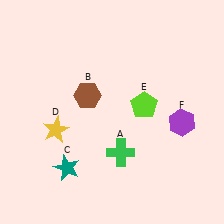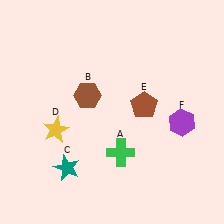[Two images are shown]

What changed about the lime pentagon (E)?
In Image 1, E is lime. In Image 2, it changed to brown.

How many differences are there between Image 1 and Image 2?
There is 1 difference between the two images.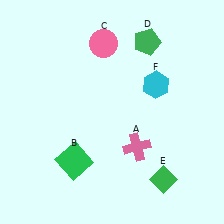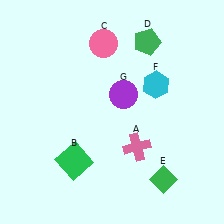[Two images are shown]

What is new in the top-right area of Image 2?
A purple circle (G) was added in the top-right area of Image 2.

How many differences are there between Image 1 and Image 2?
There is 1 difference between the two images.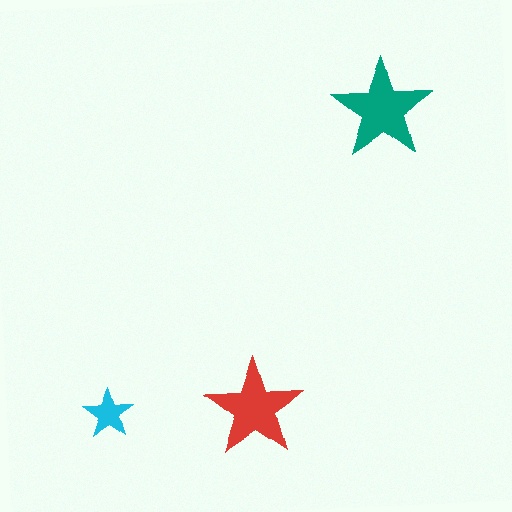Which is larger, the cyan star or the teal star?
The teal one.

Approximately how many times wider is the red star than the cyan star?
About 2 times wider.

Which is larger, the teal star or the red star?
The teal one.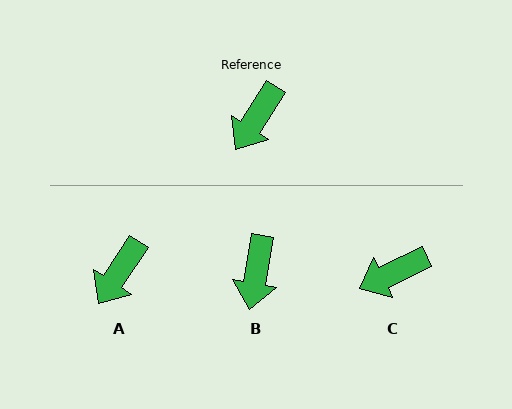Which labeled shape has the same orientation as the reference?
A.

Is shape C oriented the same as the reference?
No, it is off by about 32 degrees.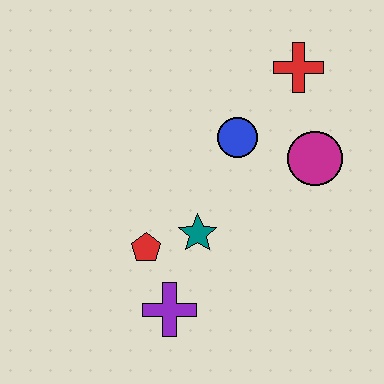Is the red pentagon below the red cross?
Yes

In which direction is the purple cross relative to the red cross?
The purple cross is below the red cross.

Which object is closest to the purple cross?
The red pentagon is closest to the purple cross.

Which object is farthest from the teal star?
The red cross is farthest from the teal star.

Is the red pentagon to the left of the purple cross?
Yes